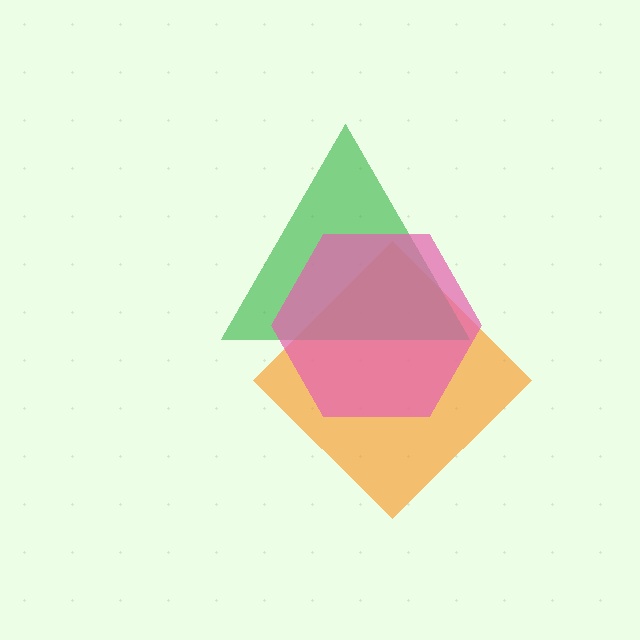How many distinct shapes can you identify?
There are 3 distinct shapes: an orange diamond, a green triangle, a pink hexagon.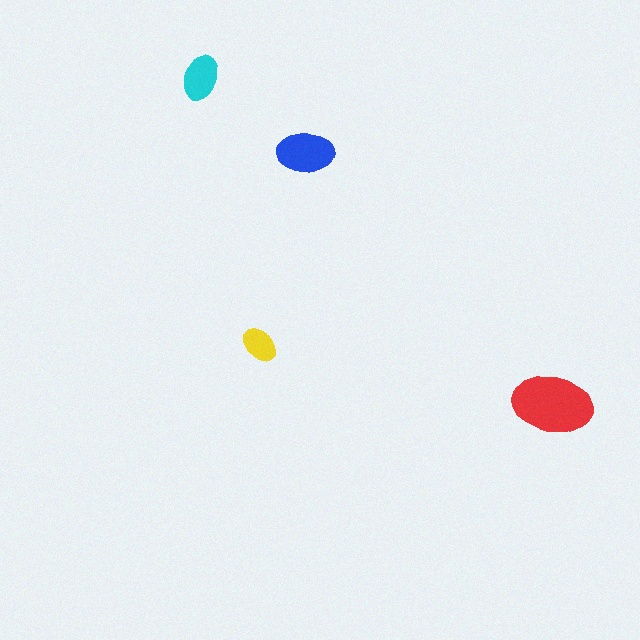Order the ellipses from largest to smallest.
the red one, the blue one, the cyan one, the yellow one.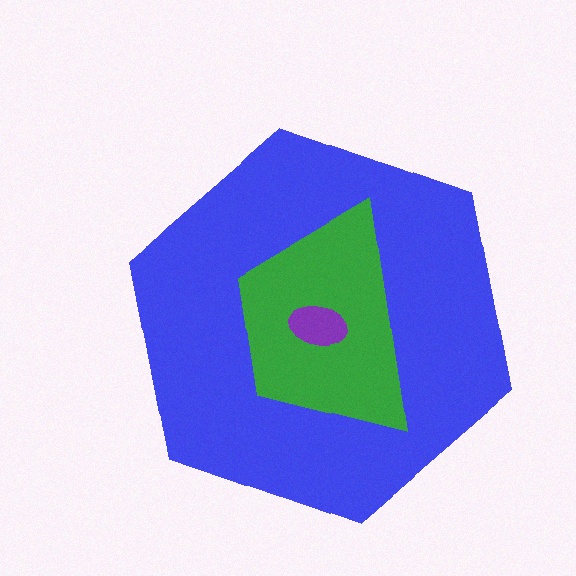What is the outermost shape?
The blue hexagon.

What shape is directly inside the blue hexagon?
The green trapezoid.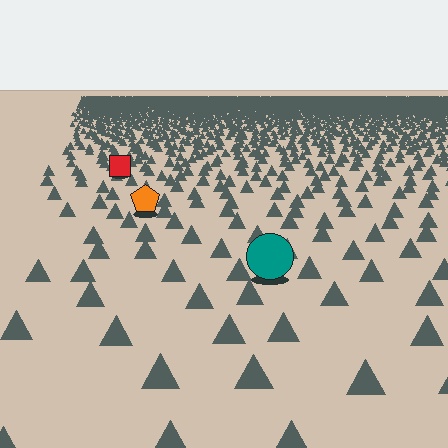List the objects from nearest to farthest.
From nearest to farthest: the teal circle, the orange pentagon, the red square.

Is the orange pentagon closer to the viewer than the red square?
Yes. The orange pentagon is closer — you can tell from the texture gradient: the ground texture is coarser near it.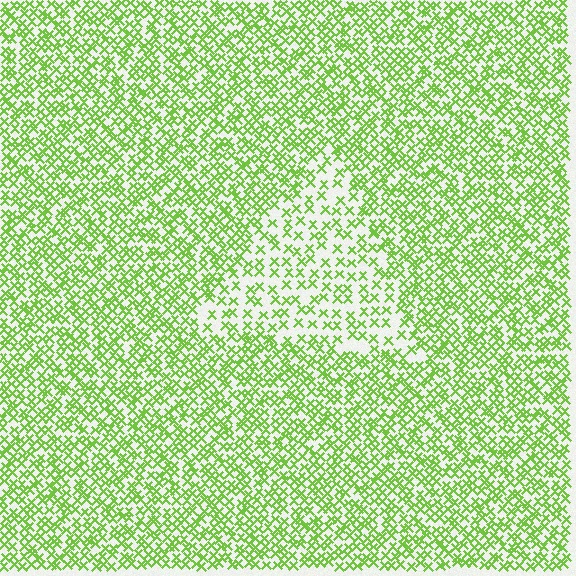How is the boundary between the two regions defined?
The boundary is defined by a change in element density (approximately 2.0x ratio). All elements are the same color, size, and shape.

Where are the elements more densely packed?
The elements are more densely packed outside the triangle boundary.